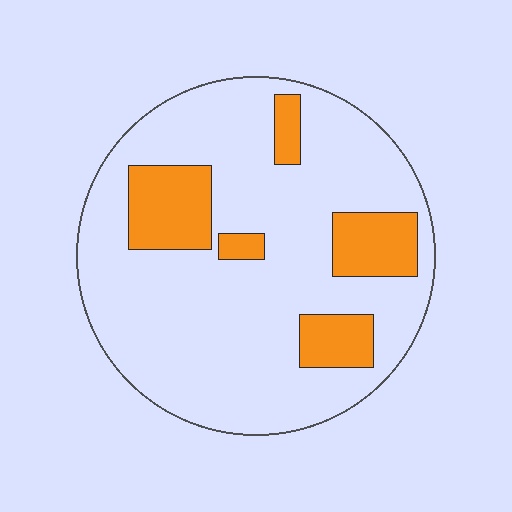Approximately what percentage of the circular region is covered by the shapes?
Approximately 20%.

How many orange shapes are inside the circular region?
5.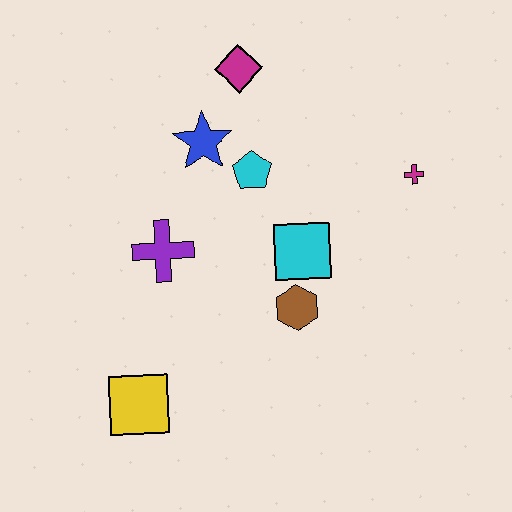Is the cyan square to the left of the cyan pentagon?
No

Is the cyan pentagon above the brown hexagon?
Yes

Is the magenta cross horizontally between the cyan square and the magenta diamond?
No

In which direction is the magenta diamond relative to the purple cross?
The magenta diamond is above the purple cross.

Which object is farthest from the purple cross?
The magenta cross is farthest from the purple cross.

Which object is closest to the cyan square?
The brown hexagon is closest to the cyan square.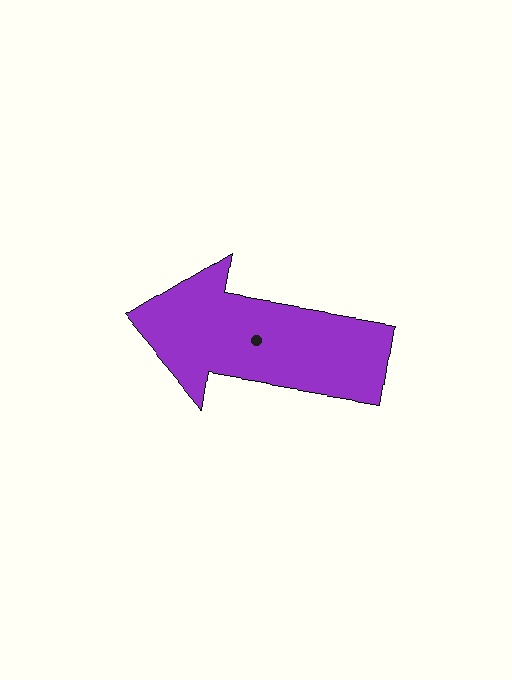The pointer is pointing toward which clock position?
Roughly 9 o'clock.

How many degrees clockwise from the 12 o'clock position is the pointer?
Approximately 279 degrees.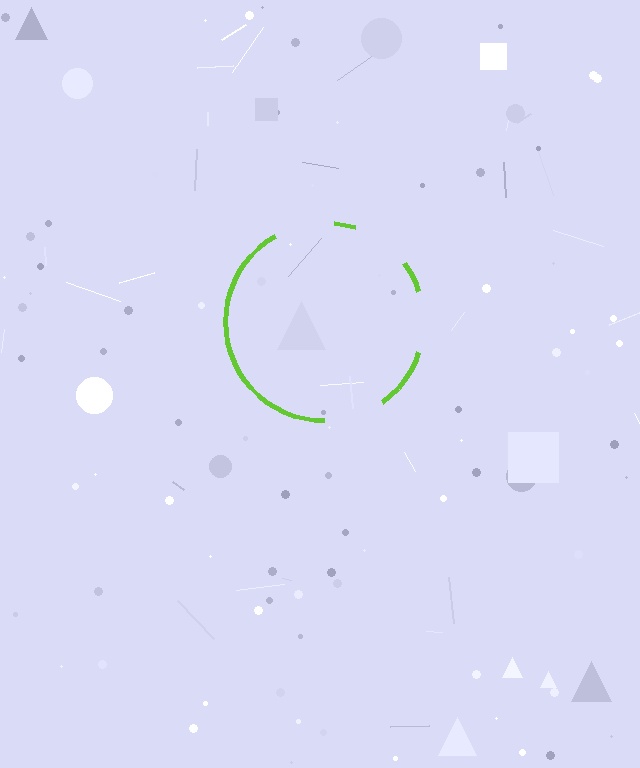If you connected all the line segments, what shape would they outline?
They would outline a circle.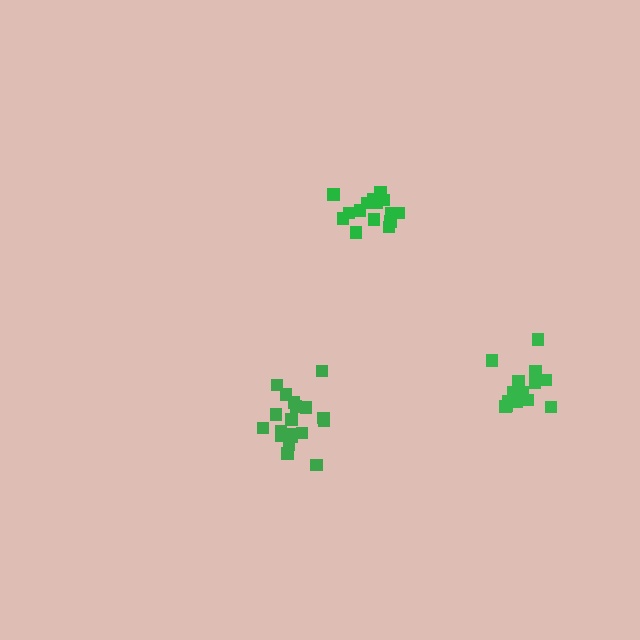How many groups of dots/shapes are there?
There are 3 groups.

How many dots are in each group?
Group 1: 16 dots, Group 2: 14 dots, Group 3: 19 dots (49 total).